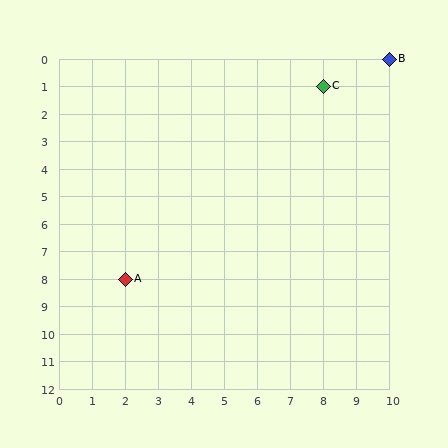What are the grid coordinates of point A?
Point A is at grid coordinates (2, 8).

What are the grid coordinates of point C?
Point C is at grid coordinates (8, 1).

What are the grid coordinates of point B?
Point B is at grid coordinates (10, 0).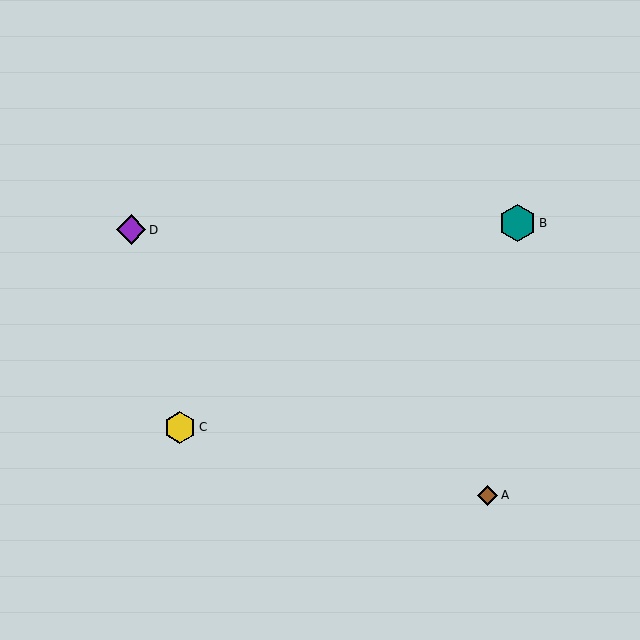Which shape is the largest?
The teal hexagon (labeled B) is the largest.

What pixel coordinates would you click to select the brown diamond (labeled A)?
Click at (487, 495) to select the brown diamond A.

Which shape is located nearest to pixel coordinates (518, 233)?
The teal hexagon (labeled B) at (517, 223) is nearest to that location.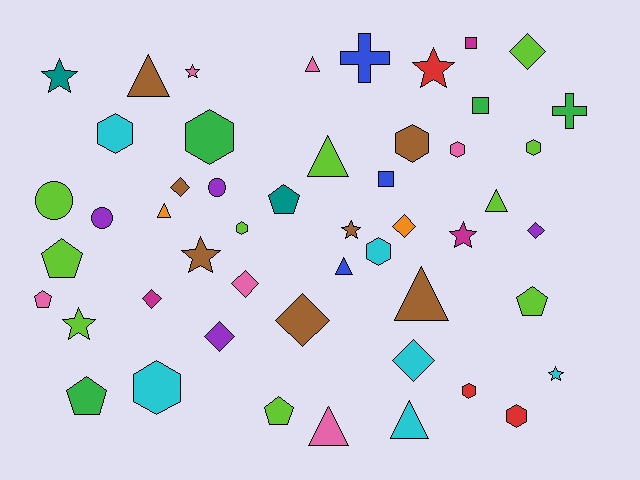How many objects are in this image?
There are 50 objects.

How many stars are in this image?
There are 8 stars.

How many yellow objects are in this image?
There are no yellow objects.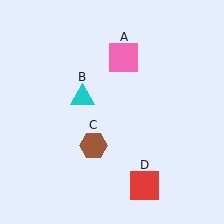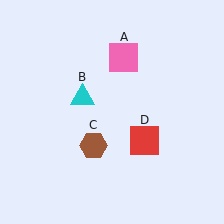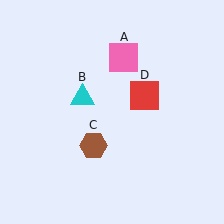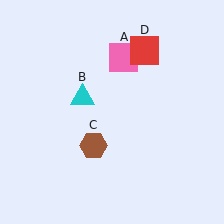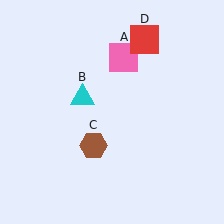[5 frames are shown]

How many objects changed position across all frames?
1 object changed position: red square (object D).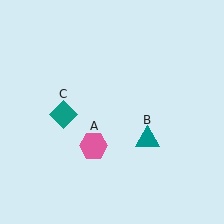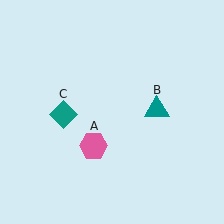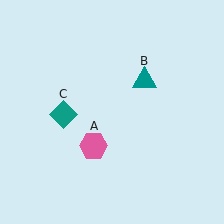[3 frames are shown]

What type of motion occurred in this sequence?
The teal triangle (object B) rotated counterclockwise around the center of the scene.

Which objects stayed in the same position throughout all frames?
Pink hexagon (object A) and teal diamond (object C) remained stationary.